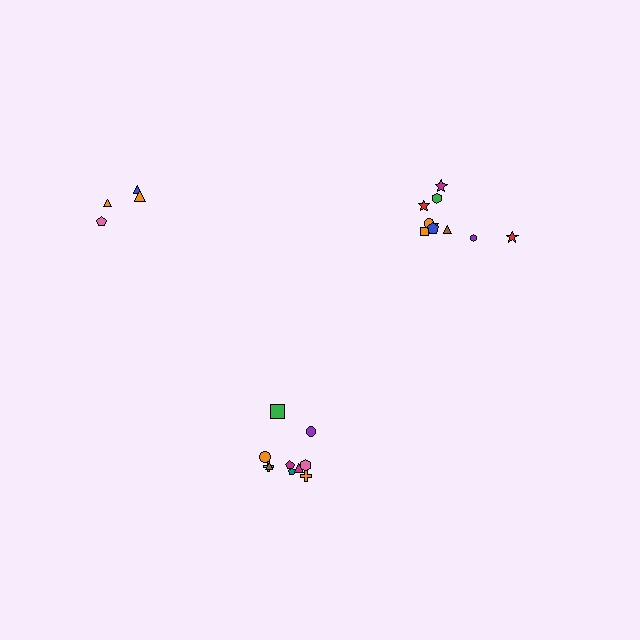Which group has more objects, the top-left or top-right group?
The top-right group.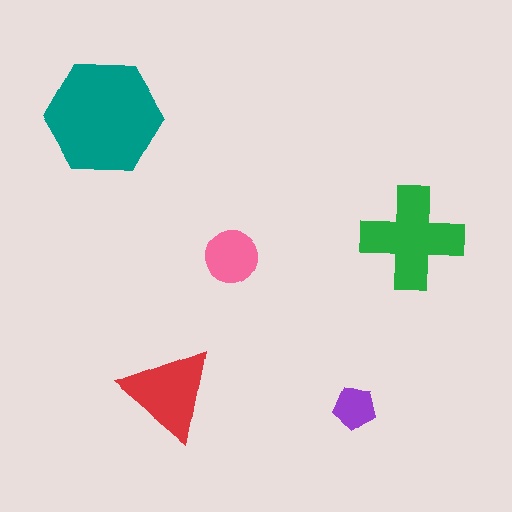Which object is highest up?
The teal hexagon is topmost.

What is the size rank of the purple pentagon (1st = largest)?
5th.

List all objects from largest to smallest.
The teal hexagon, the green cross, the red triangle, the pink circle, the purple pentagon.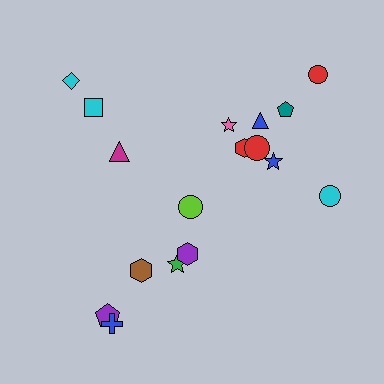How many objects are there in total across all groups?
There are 17 objects.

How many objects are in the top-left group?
There are 3 objects.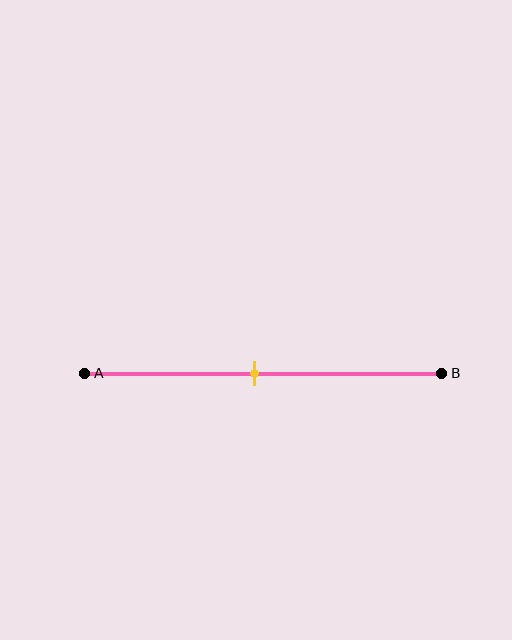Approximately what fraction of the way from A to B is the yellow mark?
The yellow mark is approximately 50% of the way from A to B.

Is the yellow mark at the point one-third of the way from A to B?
No, the mark is at about 50% from A, not at the 33% one-third point.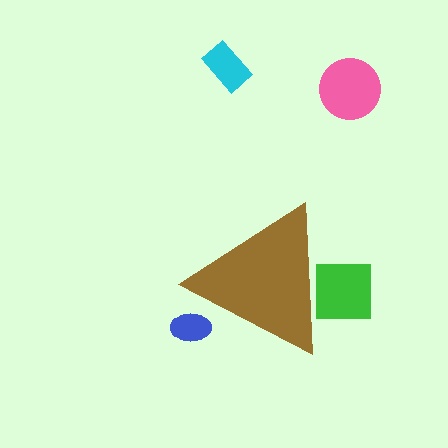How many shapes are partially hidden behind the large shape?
2 shapes are partially hidden.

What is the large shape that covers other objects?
A brown triangle.